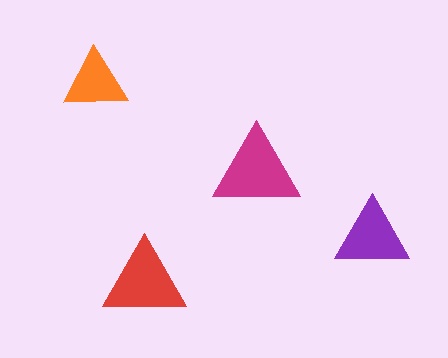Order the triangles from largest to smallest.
the magenta one, the red one, the purple one, the orange one.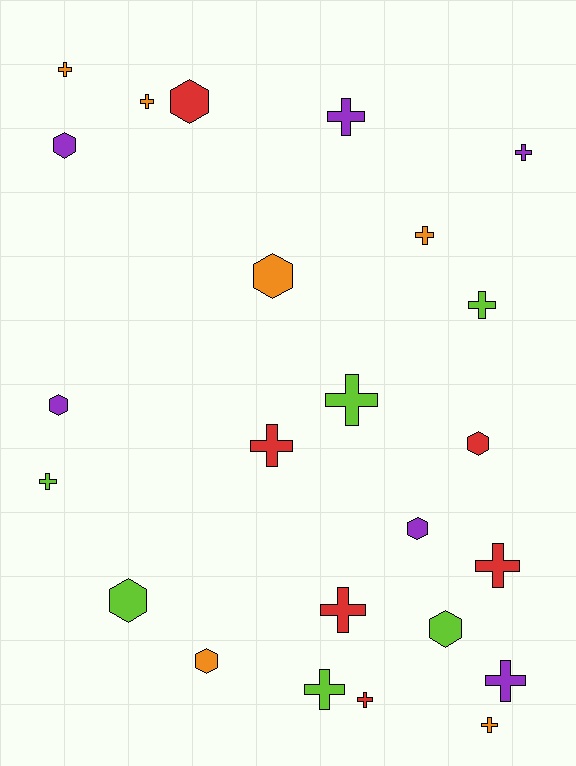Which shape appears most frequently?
Cross, with 15 objects.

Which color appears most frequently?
Orange, with 6 objects.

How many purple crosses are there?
There are 3 purple crosses.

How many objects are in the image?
There are 24 objects.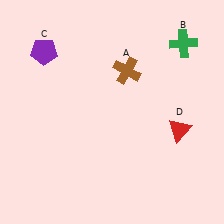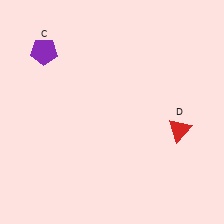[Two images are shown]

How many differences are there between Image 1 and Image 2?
There are 2 differences between the two images.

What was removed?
The green cross (B), the brown cross (A) were removed in Image 2.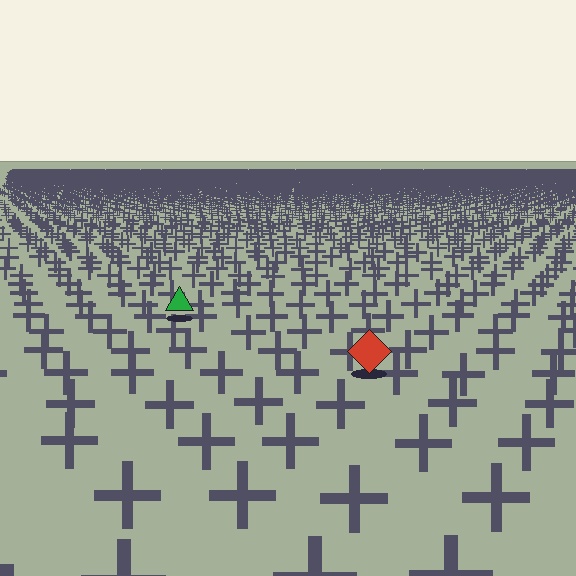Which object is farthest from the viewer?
The green triangle is farthest from the viewer. It appears smaller and the ground texture around it is denser.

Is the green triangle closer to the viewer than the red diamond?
No. The red diamond is closer — you can tell from the texture gradient: the ground texture is coarser near it.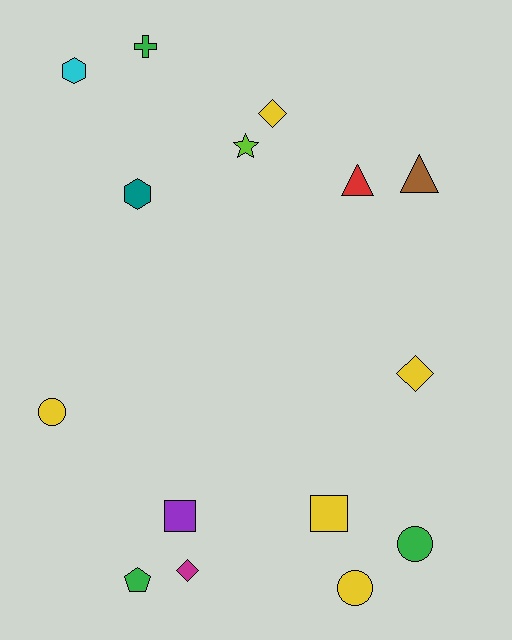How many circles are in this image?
There are 3 circles.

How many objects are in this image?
There are 15 objects.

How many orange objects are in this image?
There are no orange objects.